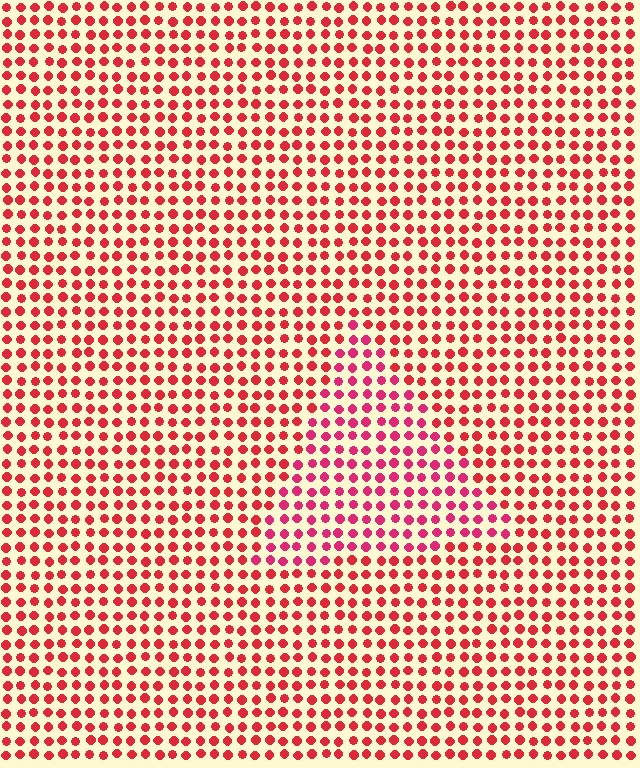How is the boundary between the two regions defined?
The boundary is defined purely by a slight shift in hue (about 21 degrees). Spacing, size, and orientation are identical on both sides.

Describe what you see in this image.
The image is filled with small red elements in a uniform arrangement. A triangle-shaped region is visible where the elements are tinted to a slightly different hue, forming a subtle color boundary.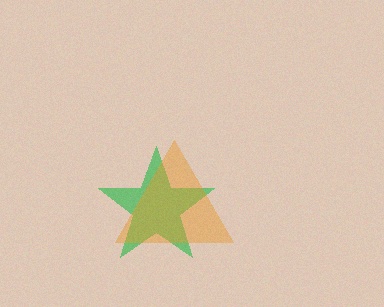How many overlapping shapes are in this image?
There are 2 overlapping shapes in the image.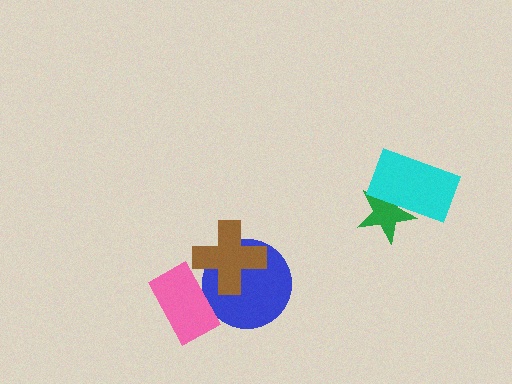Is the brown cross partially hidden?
Yes, it is partially covered by another shape.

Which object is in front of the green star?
The cyan rectangle is in front of the green star.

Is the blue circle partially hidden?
Yes, it is partially covered by another shape.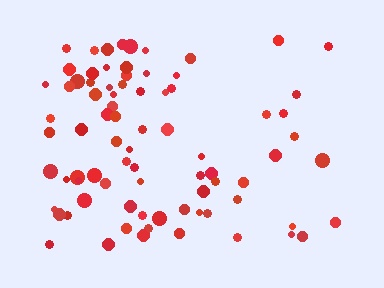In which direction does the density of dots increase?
From right to left, with the left side densest.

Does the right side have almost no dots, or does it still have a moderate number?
Still a moderate number, just noticeably fewer than the left.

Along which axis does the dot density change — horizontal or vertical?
Horizontal.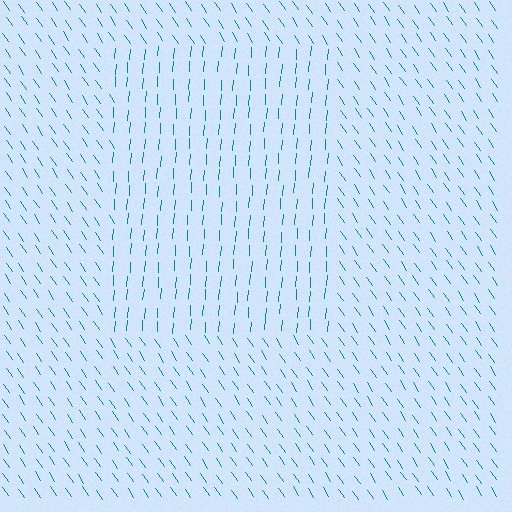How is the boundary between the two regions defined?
The boundary is defined purely by a change in line orientation (approximately 38 degrees difference). All lines are the same color and thickness.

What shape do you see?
I see a rectangle.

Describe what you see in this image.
The image is filled with small teal line segments. A rectangle region in the image has lines oriented differently from the surrounding lines, creating a visible texture boundary.